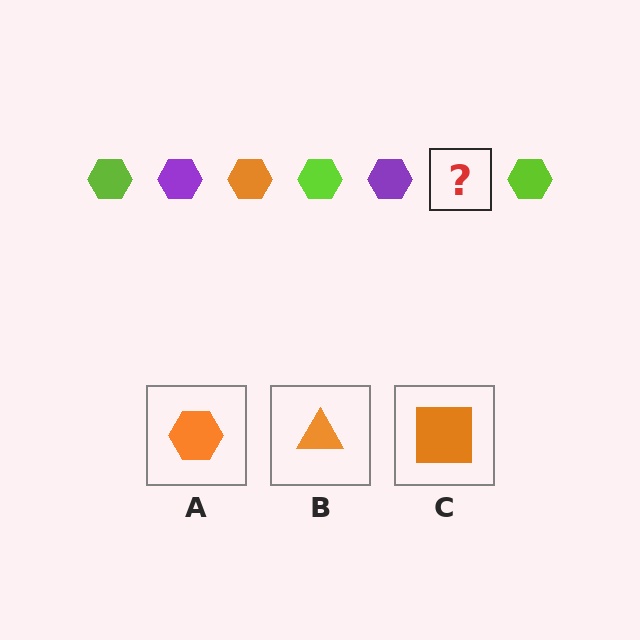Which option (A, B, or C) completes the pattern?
A.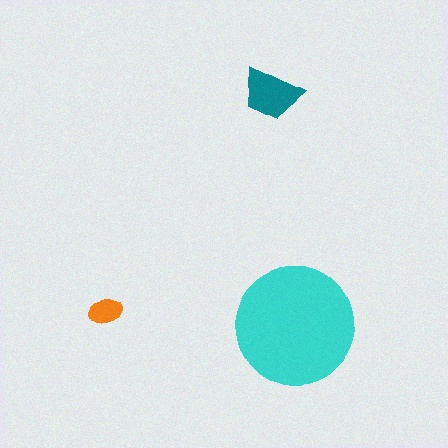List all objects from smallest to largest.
The orange ellipse, the teal trapezoid, the cyan circle.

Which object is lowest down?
The cyan circle is bottommost.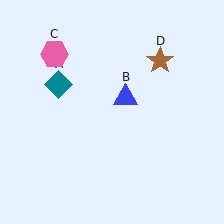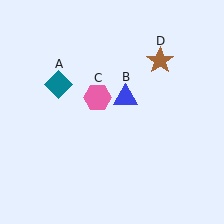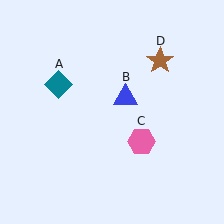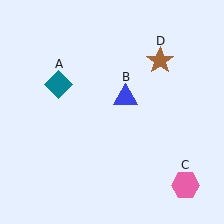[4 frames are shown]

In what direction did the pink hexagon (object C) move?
The pink hexagon (object C) moved down and to the right.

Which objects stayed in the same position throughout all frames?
Teal diamond (object A) and blue triangle (object B) and brown star (object D) remained stationary.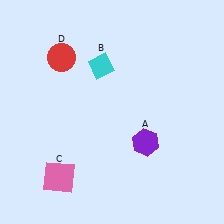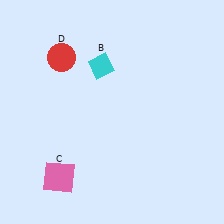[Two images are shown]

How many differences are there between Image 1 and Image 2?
There is 1 difference between the two images.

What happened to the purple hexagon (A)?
The purple hexagon (A) was removed in Image 2. It was in the bottom-right area of Image 1.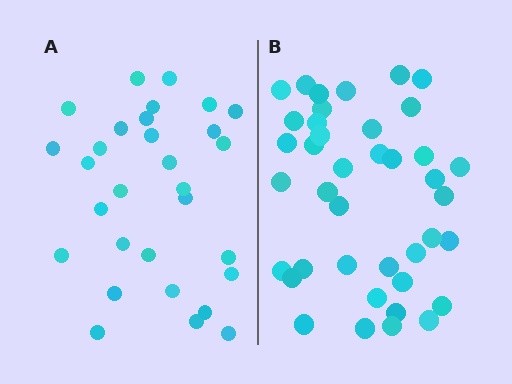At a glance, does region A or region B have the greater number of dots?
Region B (the right region) has more dots.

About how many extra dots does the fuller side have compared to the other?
Region B has roughly 10 or so more dots than region A.